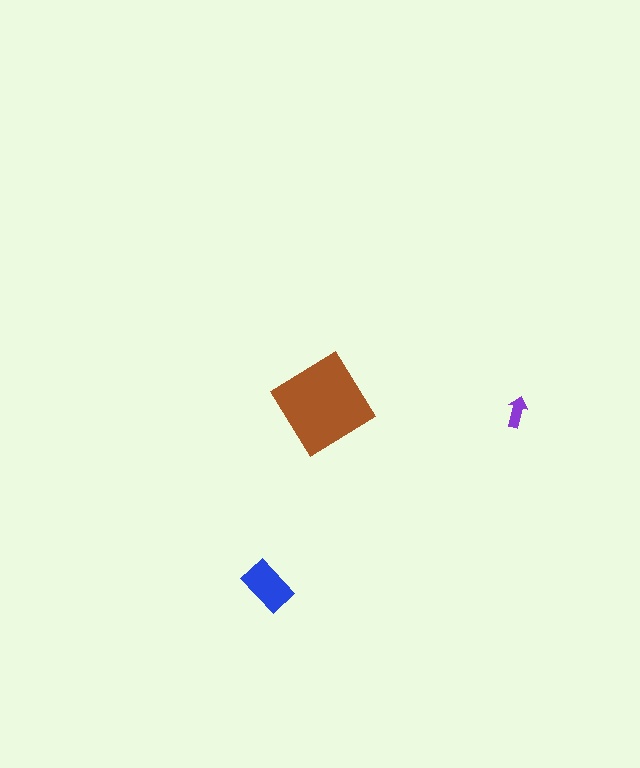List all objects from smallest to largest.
The purple arrow, the blue rectangle, the brown diamond.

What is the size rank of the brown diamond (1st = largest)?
1st.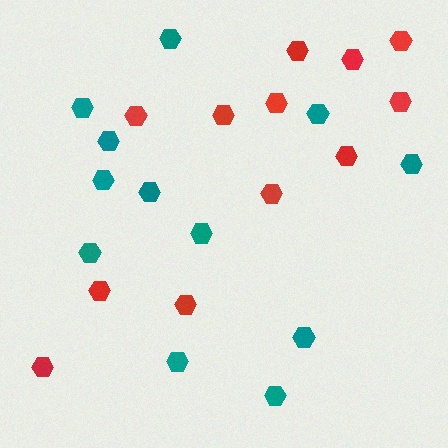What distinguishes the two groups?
There are 2 groups: one group of red hexagons (12) and one group of teal hexagons (12).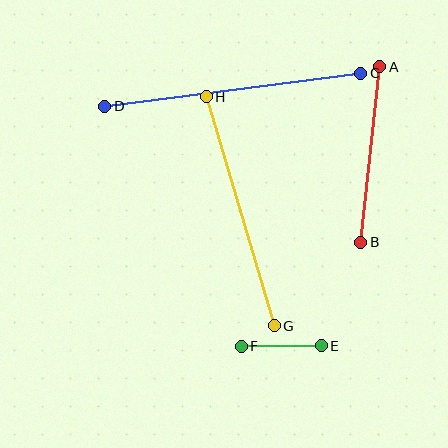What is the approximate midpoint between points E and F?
The midpoint is at approximately (281, 346) pixels.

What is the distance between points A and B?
The distance is approximately 177 pixels.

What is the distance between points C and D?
The distance is approximately 258 pixels.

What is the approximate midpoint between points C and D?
The midpoint is at approximately (233, 90) pixels.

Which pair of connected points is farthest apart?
Points C and D are farthest apart.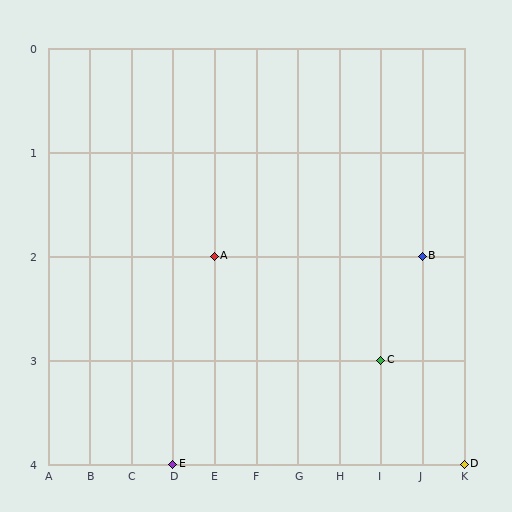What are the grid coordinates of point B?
Point B is at grid coordinates (J, 2).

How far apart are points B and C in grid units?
Points B and C are 1 column and 1 row apart (about 1.4 grid units diagonally).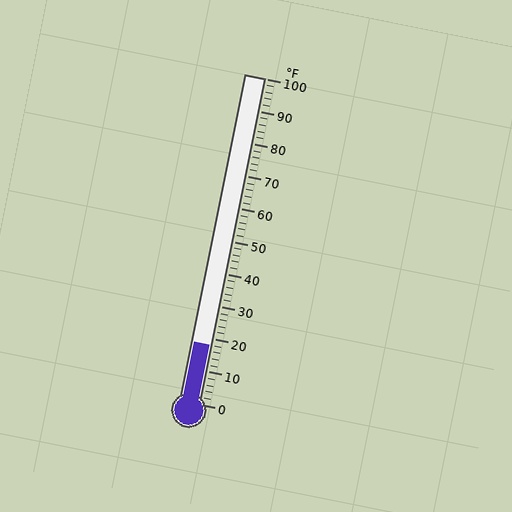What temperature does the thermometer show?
The thermometer shows approximately 18°F.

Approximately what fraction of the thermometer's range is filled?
The thermometer is filled to approximately 20% of its range.